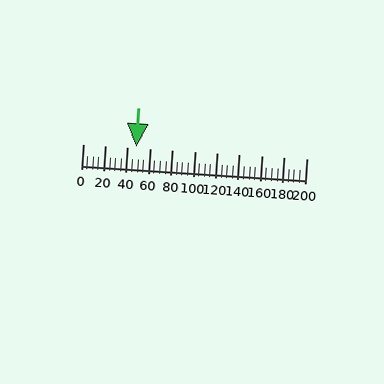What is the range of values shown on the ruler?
The ruler shows values from 0 to 200.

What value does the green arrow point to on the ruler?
The green arrow points to approximately 48.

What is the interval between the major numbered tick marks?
The major tick marks are spaced 20 units apart.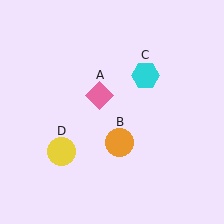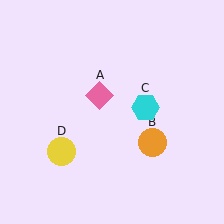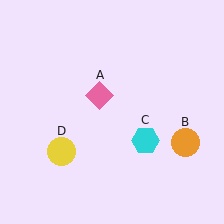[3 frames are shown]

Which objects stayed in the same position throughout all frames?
Pink diamond (object A) and yellow circle (object D) remained stationary.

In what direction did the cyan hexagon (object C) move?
The cyan hexagon (object C) moved down.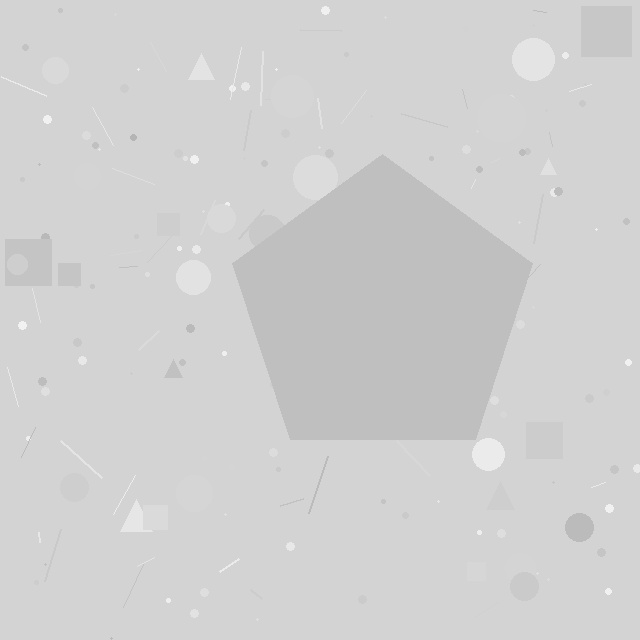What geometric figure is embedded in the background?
A pentagon is embedded in the background.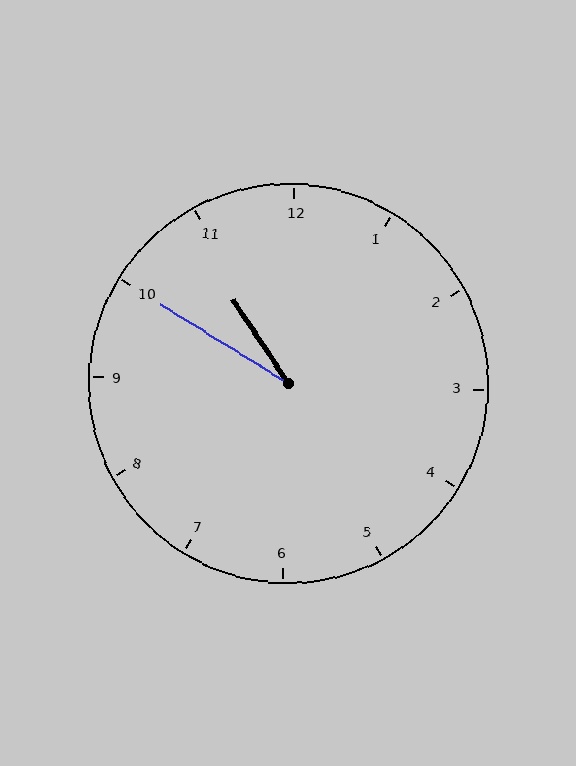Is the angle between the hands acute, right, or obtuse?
It is acute.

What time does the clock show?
10:50.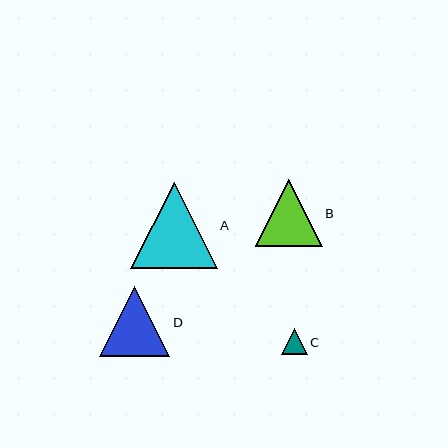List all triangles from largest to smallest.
From largest to smallest: A, D, B, C.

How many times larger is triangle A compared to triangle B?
Triangle A is approximately 1.3 times the size of triangle B.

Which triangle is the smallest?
Triangle C is the smallest with a size of approximately 26 pixels.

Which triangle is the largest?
Triangle A is the largest with a size of approximately 87 pixels.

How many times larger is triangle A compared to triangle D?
Triangle A is approximately 1.2 times the size of triangle D.